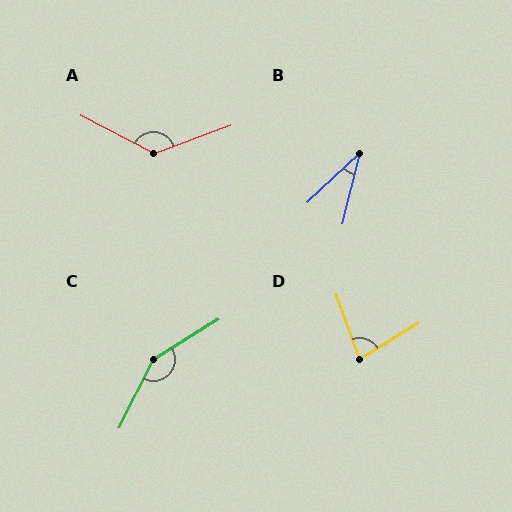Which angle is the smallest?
B, at approximately 33 degrees.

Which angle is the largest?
C, at approximately 148 degrees.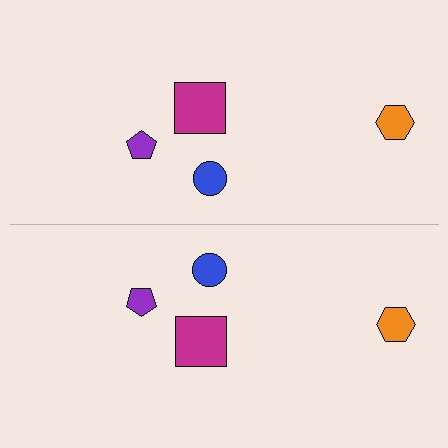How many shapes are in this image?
There are 8 shapes in this image.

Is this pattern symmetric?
Yes, this pattern has bilateral (reflection) symmetry.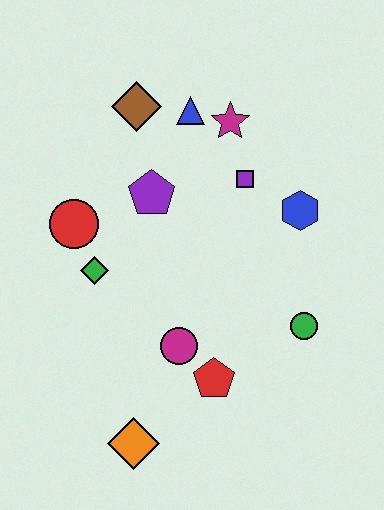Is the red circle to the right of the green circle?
No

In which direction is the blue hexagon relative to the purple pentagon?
The blue hexagon is to the right of the purple pentagon.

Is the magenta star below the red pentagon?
No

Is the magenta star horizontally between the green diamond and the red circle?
No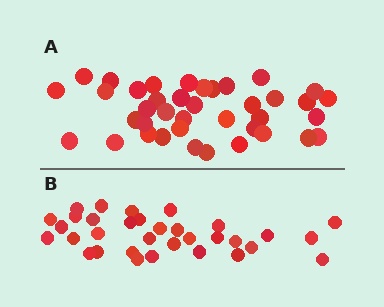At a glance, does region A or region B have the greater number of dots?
Region A (the top region) has more dots.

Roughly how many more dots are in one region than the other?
Region A has about 6 more dots than region B.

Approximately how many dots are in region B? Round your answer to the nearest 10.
About 30 dots. (The exact count is 33, which rounds to 30.)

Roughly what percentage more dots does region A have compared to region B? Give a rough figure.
About 20% more.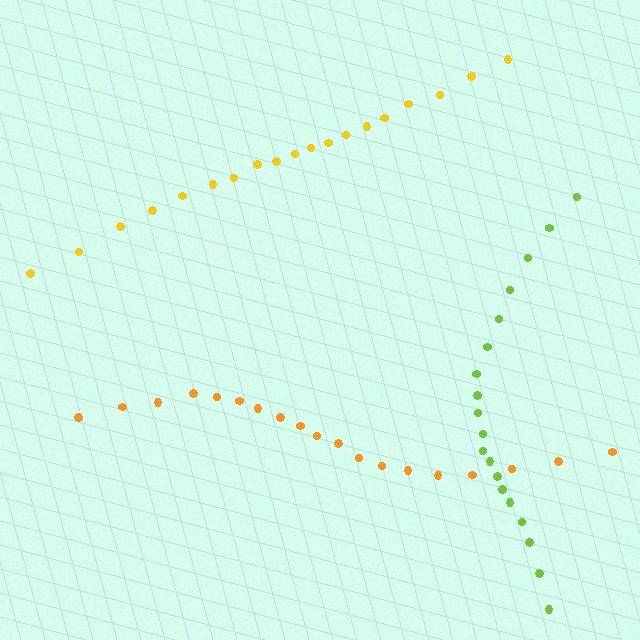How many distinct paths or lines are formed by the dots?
There are 3 distinct paths.